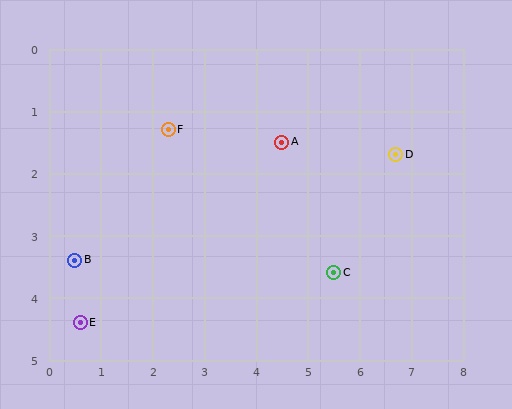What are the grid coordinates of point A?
Point A is at approximately (4.5, 1.5).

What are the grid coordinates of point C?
Point C is at approximately (5.5, 3.6).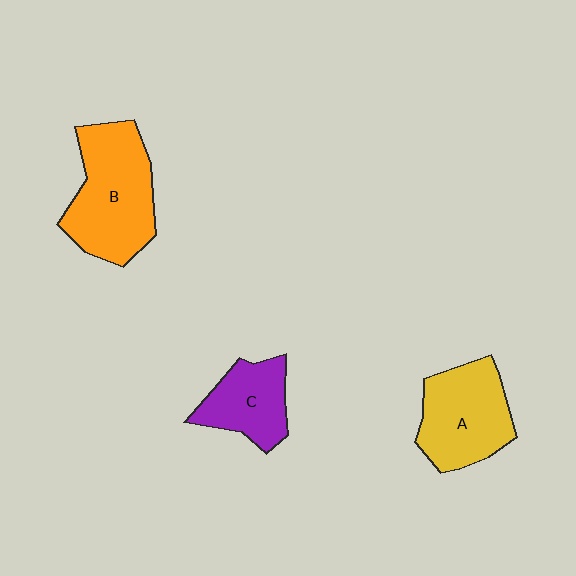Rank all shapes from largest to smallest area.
From largest to smallest: B (orange), A (yellow), C (purple).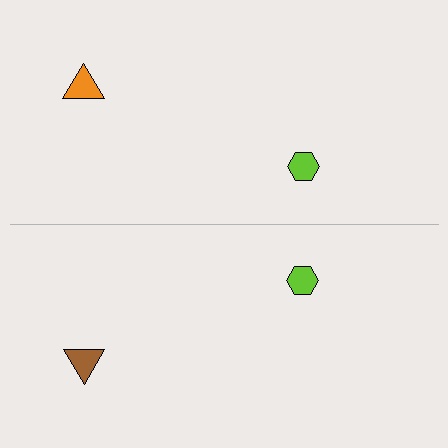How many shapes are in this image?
There are 4 shapes in this image.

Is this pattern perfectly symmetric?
No, the pattern is not perfectly symmetric. The brown triangle on the bottom side breaks the symmetry — its mirror counterpart is orange.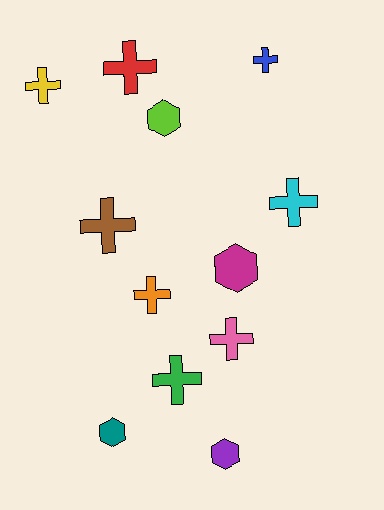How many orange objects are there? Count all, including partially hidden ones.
There is 1 orange object.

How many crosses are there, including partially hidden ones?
There are 8 crosses.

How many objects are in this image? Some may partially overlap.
There are 12 objects.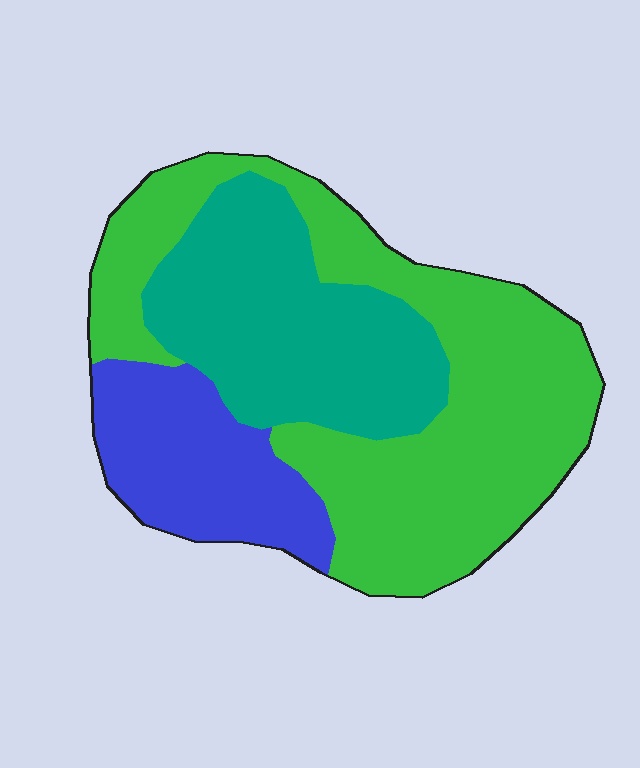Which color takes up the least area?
Blue, at roughly 20%.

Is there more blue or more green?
Green.